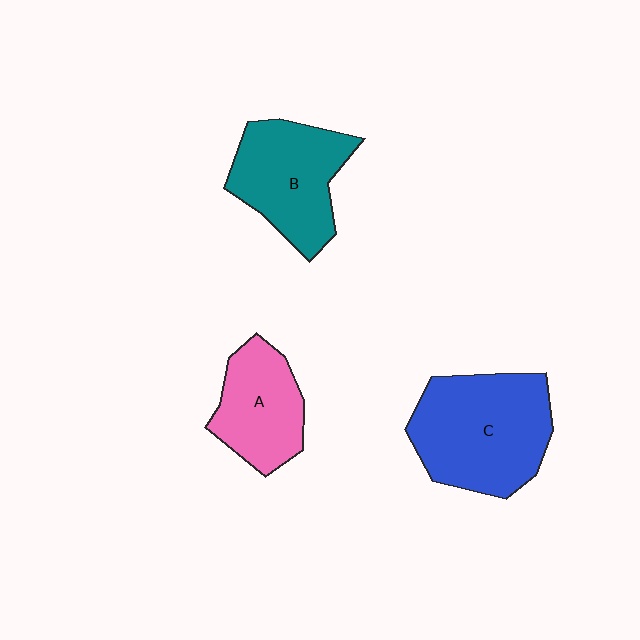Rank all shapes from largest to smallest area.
From largest to smallest: C (blue), B (teal), A (pink).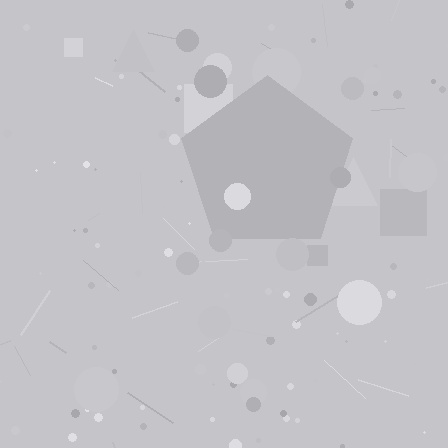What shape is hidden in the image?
A pentagon is hidden in the image.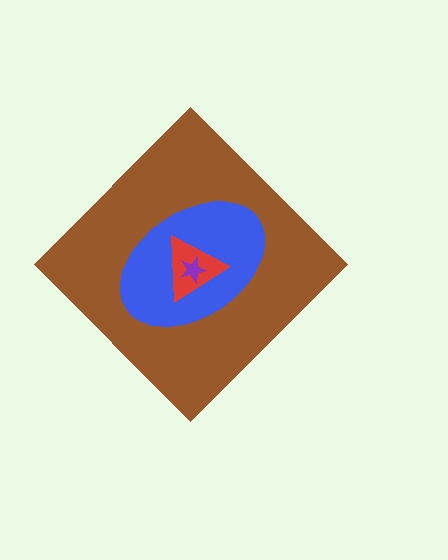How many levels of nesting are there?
4.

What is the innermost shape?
The purple star.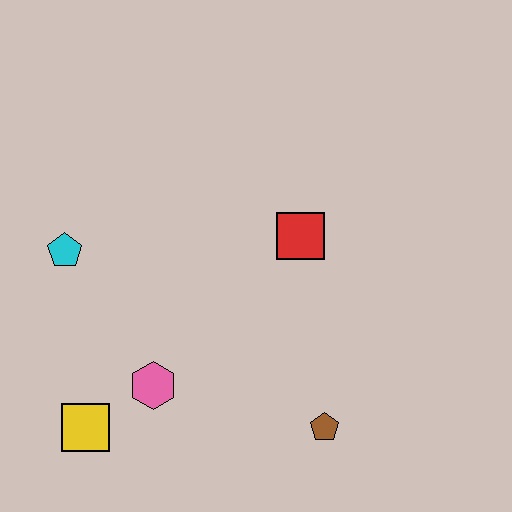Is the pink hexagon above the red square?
No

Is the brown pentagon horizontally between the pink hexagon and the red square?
No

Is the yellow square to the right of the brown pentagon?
No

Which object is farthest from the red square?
The yellow square is farthest from the red square.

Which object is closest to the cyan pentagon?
The pink hexagon is closest to the cyan pentagon.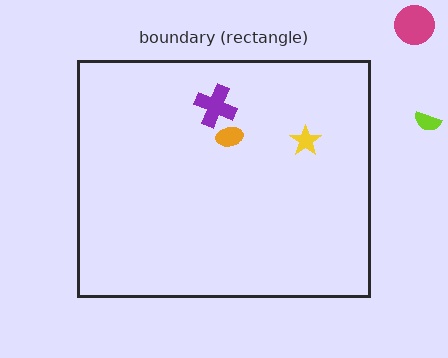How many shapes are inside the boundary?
3 inside, 2 outside.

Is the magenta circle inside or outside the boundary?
Outside.